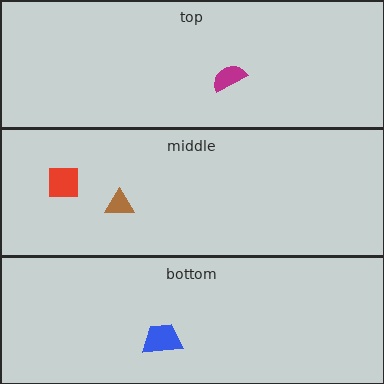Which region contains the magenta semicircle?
The top region.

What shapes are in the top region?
The magenta semicircle.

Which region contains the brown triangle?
The middle region.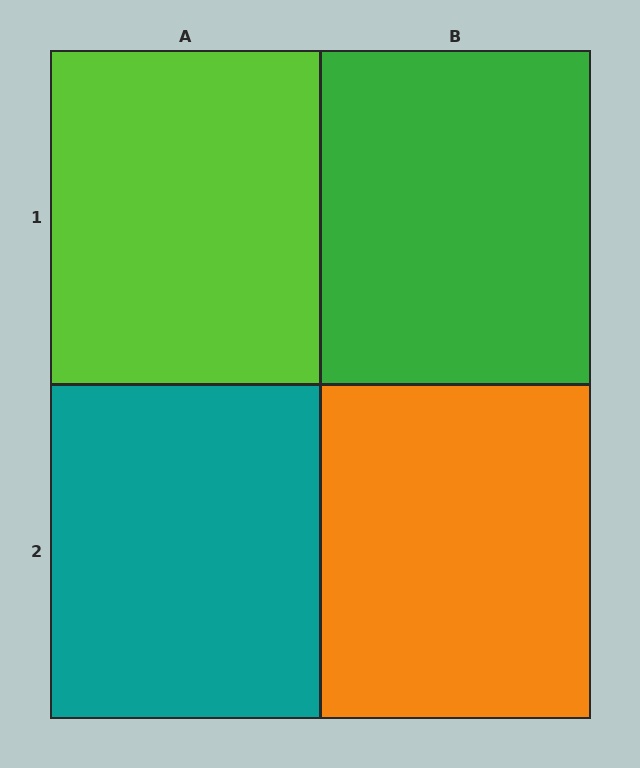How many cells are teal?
1 cell is teal.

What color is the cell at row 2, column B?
Orange.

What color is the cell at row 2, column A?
Teal.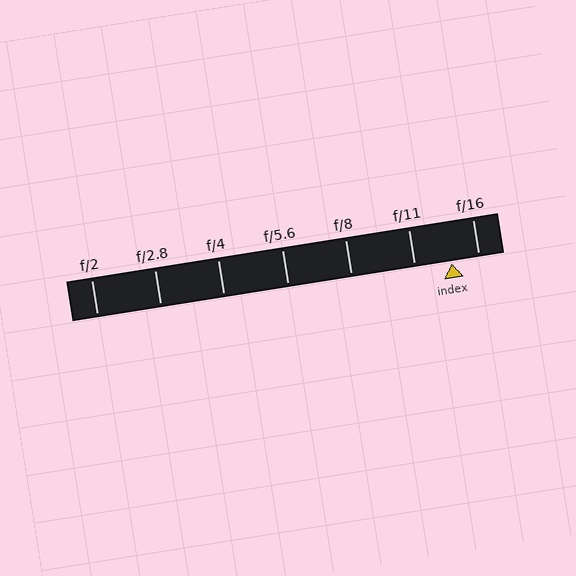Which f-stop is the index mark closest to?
The index mark is closest to f/16.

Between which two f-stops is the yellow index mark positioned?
The index mark is between f/11 and f/16.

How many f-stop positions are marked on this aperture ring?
There are 7 f-stop positions marked.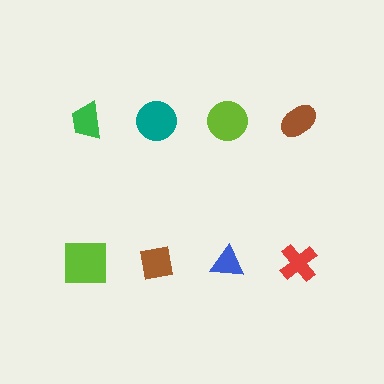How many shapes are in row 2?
4 shapes.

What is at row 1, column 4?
A brown ellipse.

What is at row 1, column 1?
A green trapezoid.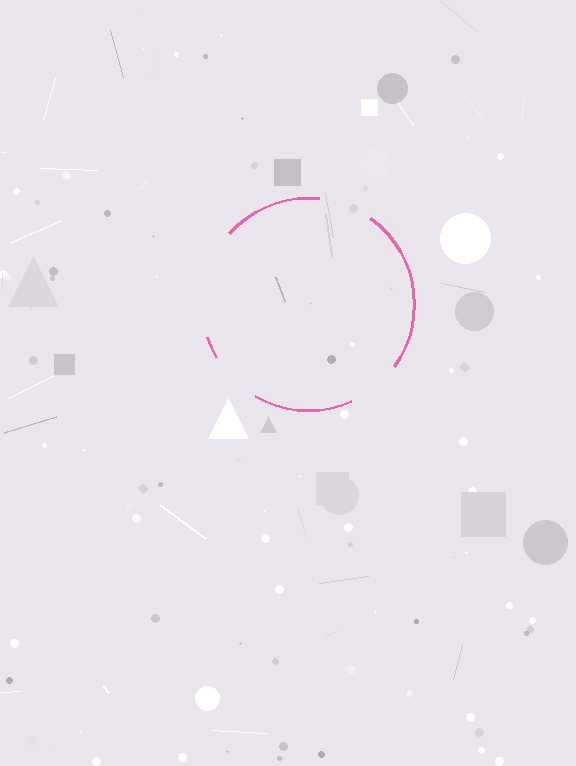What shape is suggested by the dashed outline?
The dashed outline suggests a circle.